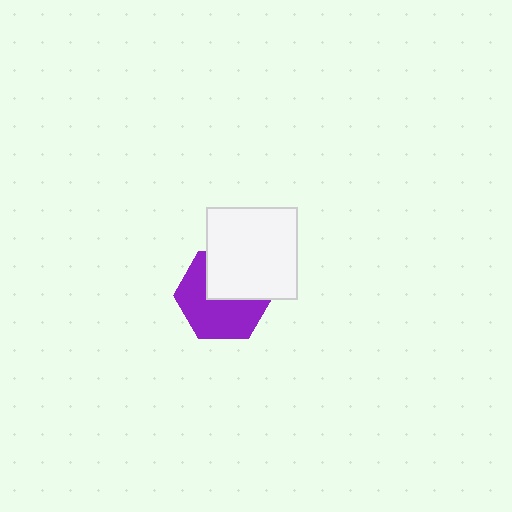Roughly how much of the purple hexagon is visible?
About half of it is visible (roughly 59%).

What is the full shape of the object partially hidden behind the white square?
The partially hidden object is a purple hexagon.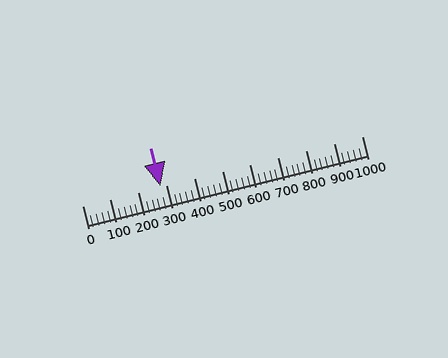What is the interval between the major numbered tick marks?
The major tick marks are spaced 100 units apart.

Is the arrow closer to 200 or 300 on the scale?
The arrow is closer to 300.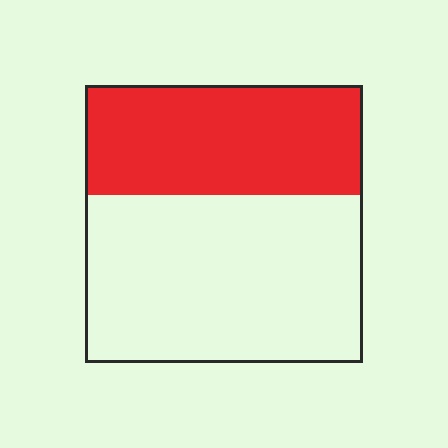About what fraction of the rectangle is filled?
About two fifths (2/5).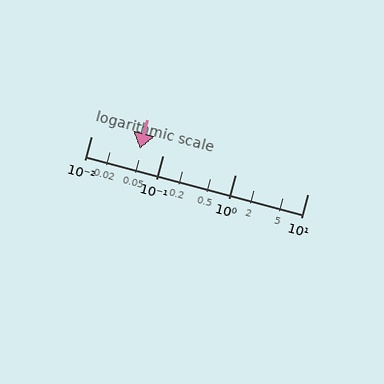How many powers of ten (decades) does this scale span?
The scale spans 3 decades, from 0.01 to 10.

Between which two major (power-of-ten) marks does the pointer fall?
The pointer is between 0.01 and 0.1.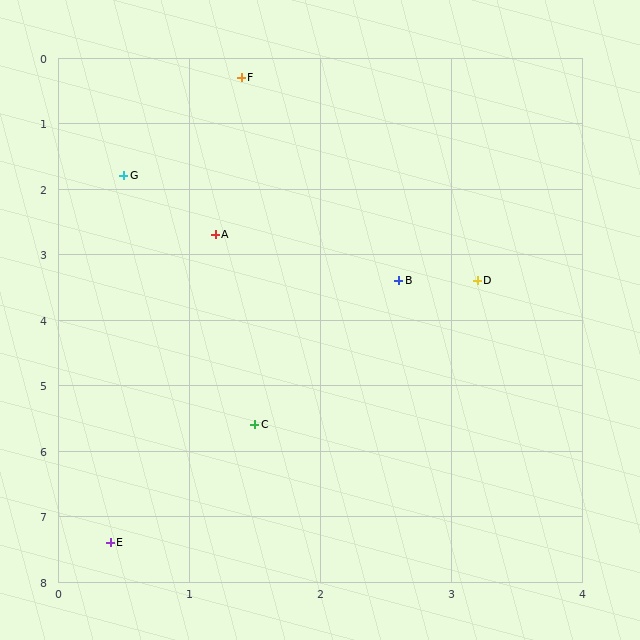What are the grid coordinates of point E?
Point E is at approximately (0.4, 7.4).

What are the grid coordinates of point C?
Point C is at approximately (1.5, 5.6).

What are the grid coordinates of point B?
Point B is at approximately (2.6, 3.4).